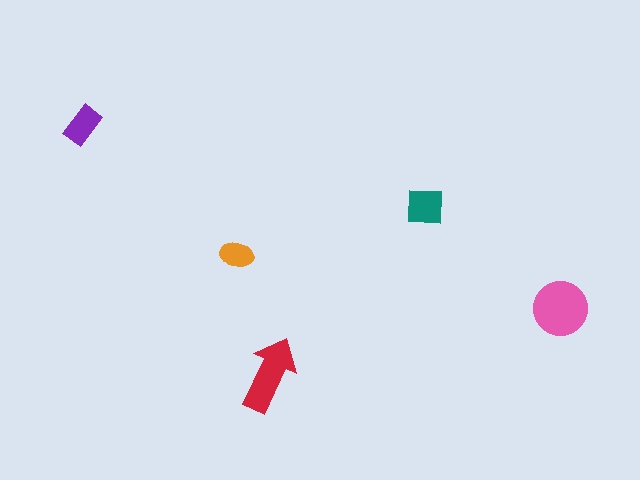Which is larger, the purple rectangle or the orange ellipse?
The purple rectangle.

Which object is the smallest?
The orange ellipse.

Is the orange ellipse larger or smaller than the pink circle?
Smaller.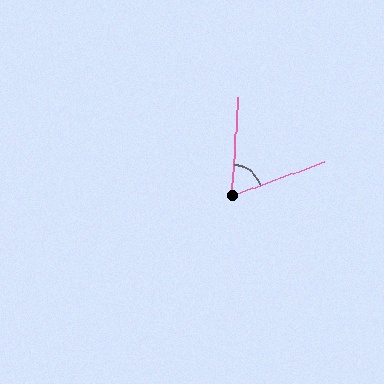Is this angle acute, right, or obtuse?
It is acute.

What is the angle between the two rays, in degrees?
Approximately 66 degrees.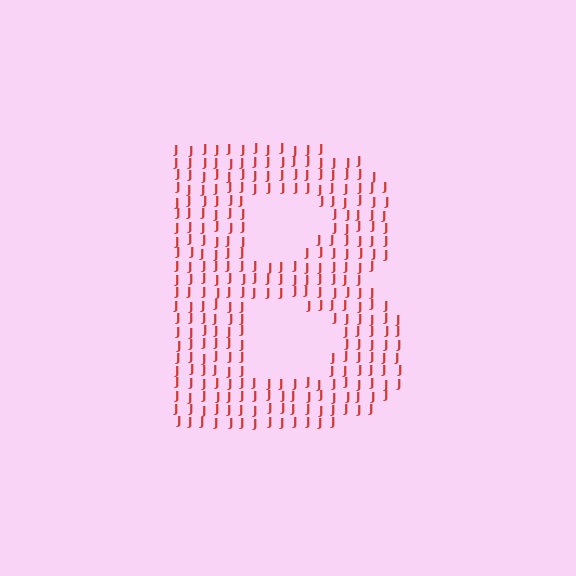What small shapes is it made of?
It is made of small letter J's.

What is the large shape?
The large shape is the letter B.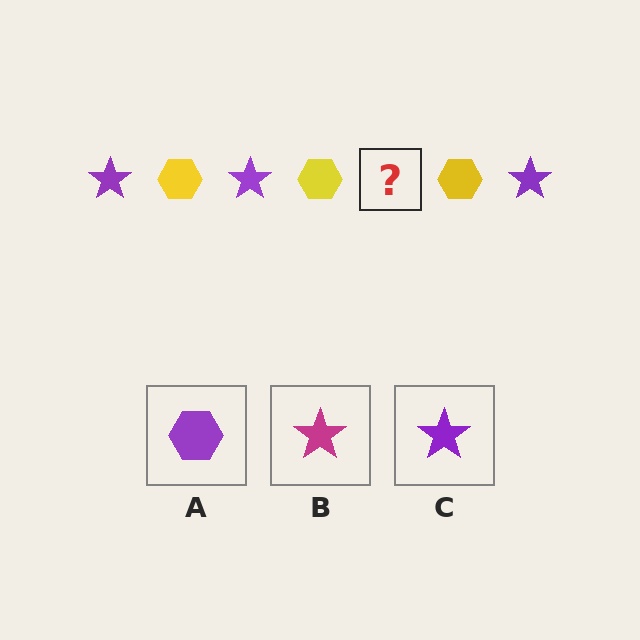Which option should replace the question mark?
Option C.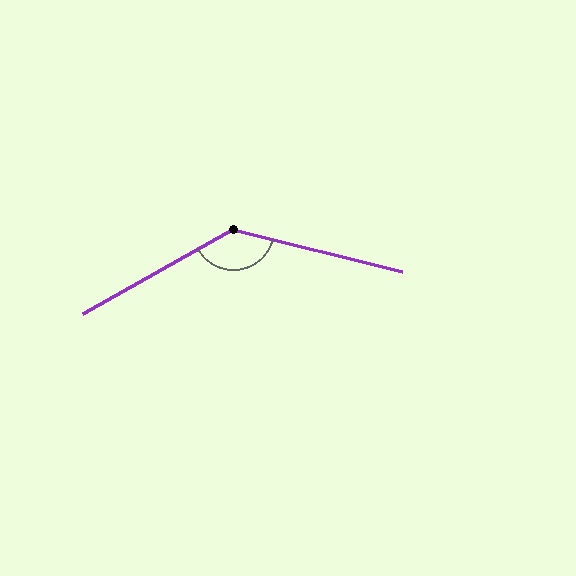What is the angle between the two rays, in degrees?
Approximately 137 degrees.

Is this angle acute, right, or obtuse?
It is obtuse.